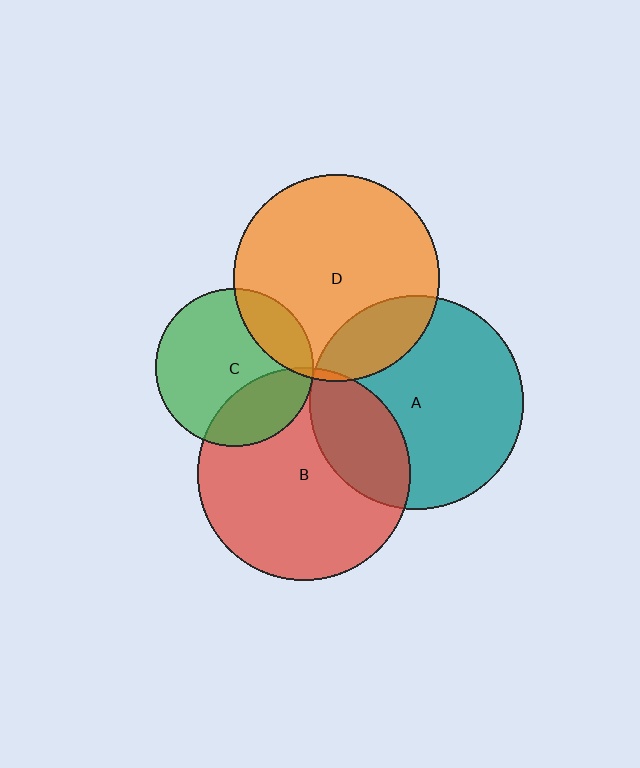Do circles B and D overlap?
Yes.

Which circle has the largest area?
Circle A (teal).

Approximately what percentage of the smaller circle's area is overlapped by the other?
Approximately 5%.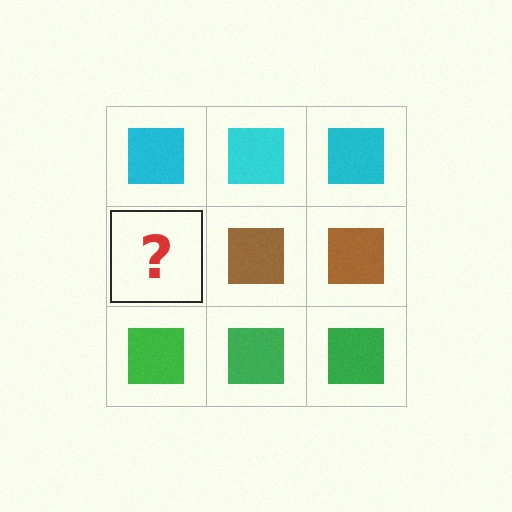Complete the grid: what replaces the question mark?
The question mark should be replaced with a brown square.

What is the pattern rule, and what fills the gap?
The rule is that each row has a consistent color. The gap should be filled with a brown square.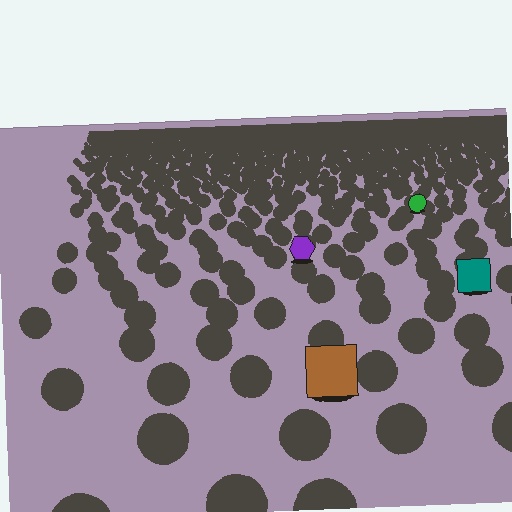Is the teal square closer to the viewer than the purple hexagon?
Yes. The teal square is closer — you can tell from the texture gradient: the ground texture is coarser near it.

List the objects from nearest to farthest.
From nearest to farthest: the brown square, the teal square, the purple hexagon, the green circle.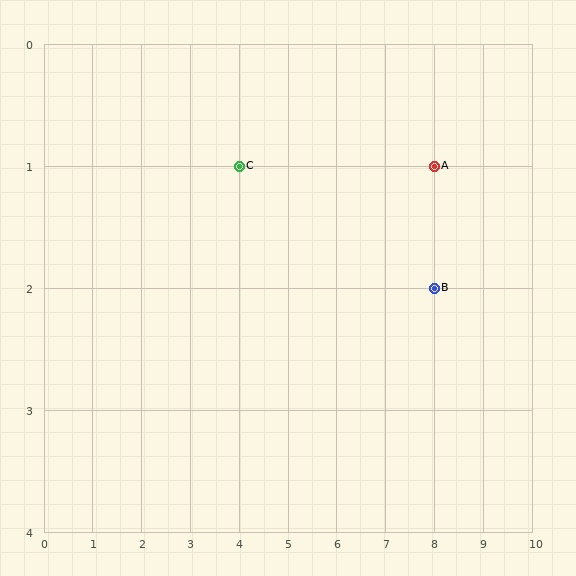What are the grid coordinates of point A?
Point A is at grid coordinates (8, 1).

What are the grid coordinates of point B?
Point B is at grid coordinates (8, 2).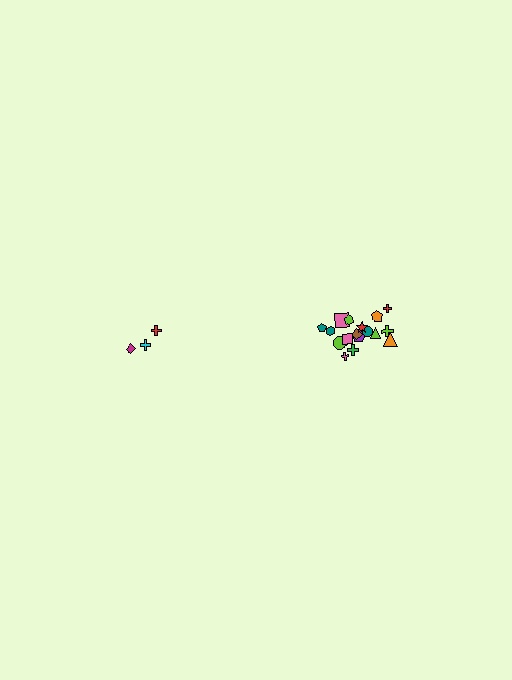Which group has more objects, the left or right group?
The right group.